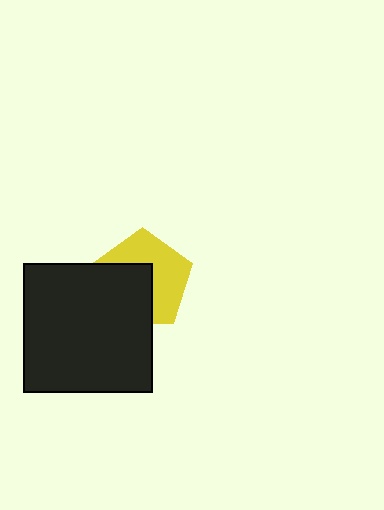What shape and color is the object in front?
The object in front is a black square.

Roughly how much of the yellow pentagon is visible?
About half of it is visible (roughly 54%).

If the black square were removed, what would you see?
You would see the complete yellow pentagon.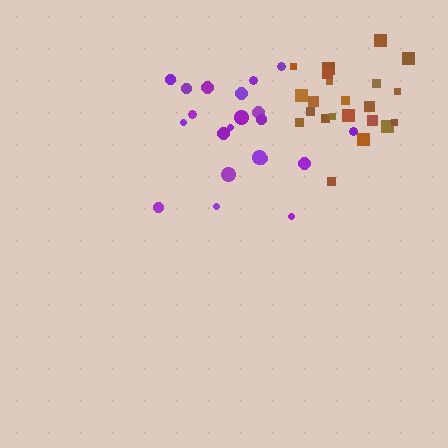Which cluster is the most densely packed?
Brown.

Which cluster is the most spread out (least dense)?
Purple.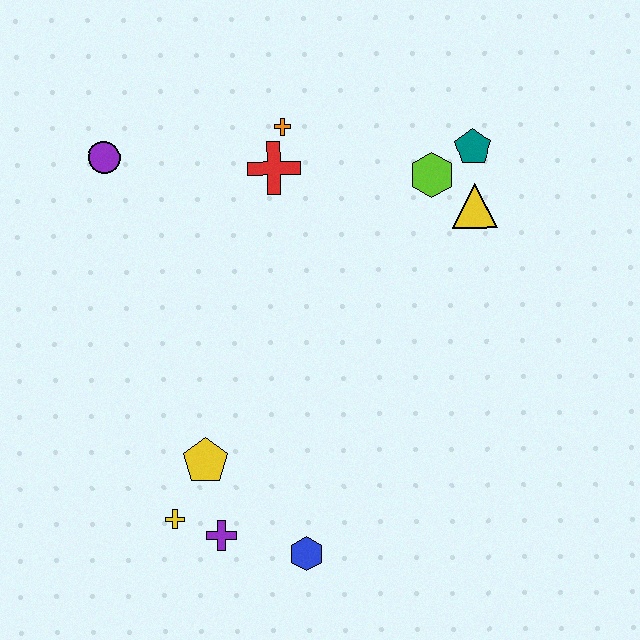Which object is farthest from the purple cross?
The teal pentagon is farthest from the purple cross.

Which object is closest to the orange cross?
The red cross is closest to the orange cross.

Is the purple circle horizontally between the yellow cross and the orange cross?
No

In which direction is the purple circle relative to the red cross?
The purple circle is to the left of the red cross.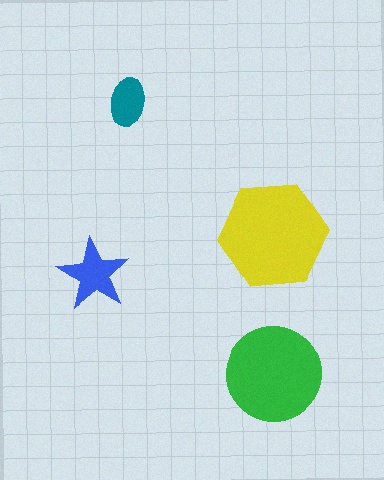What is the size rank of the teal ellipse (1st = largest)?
4th.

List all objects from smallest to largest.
The teal ellipse, the blue star, the green circle, the yellow hexagon.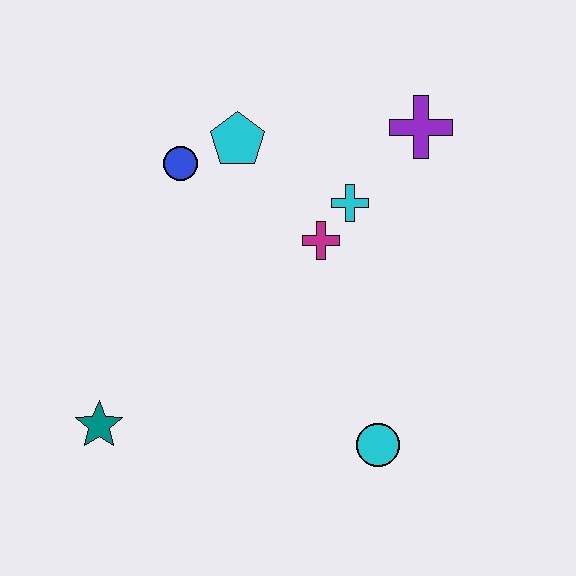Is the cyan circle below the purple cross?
Yes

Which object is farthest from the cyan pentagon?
The cyan circle is farthest from the cyan pentagon.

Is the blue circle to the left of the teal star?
No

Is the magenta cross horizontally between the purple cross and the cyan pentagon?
Yes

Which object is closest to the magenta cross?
The cyan cross is closest to the magenta cross.